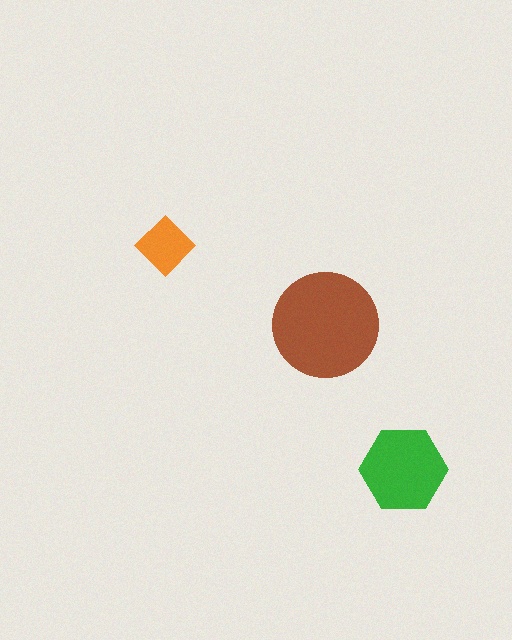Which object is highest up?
The orange diamond is topmost.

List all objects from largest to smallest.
The brown circle, the green hexagon, the orange diamond.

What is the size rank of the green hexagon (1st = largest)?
2nd.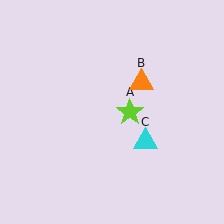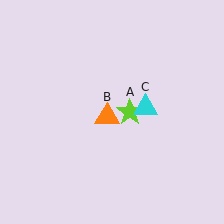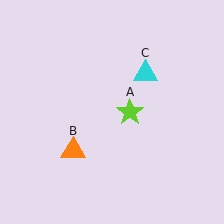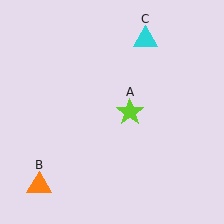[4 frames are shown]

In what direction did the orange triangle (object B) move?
The orange triangle (object B) moved down and to the left.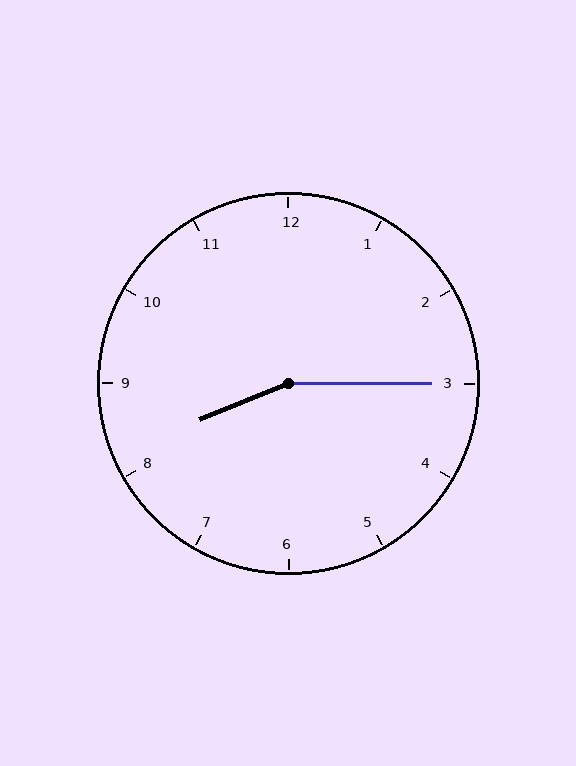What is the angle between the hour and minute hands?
Approximately 158 degrees.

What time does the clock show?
8:15.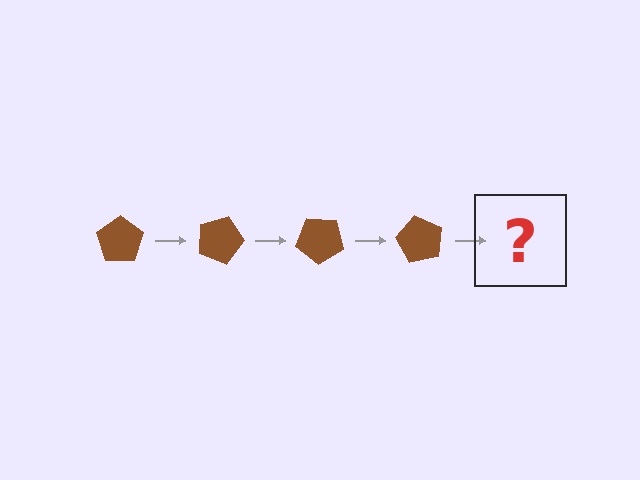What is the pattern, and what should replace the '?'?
The pattern is that the pentagon rotates 20 degrees each step. The '?' should be a brown pentagon rotated 80 degrees.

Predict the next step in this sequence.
The next step is a brown pentagon rotated 80 degrees.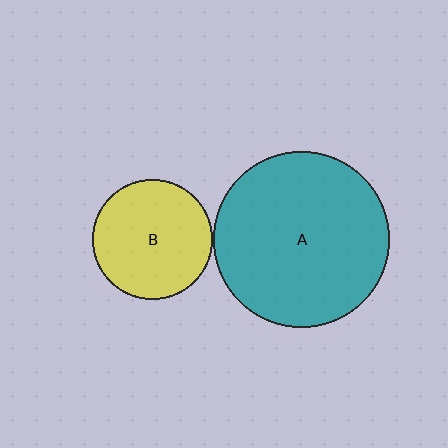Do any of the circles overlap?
No, none of the circles overlap.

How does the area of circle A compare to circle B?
Approximately 2.1 times.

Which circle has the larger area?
Circle A (teal).